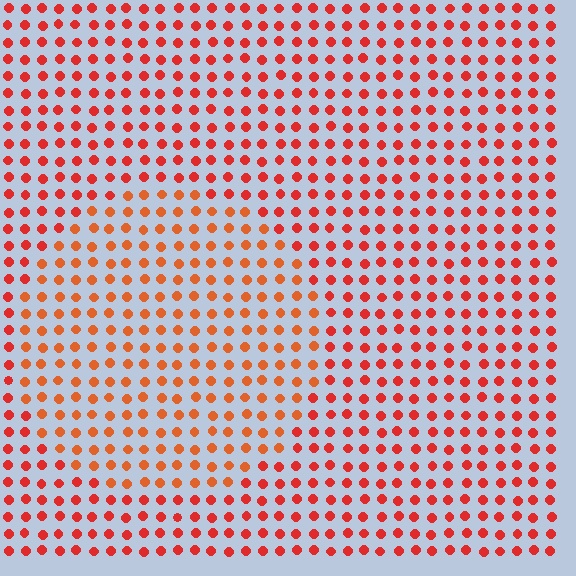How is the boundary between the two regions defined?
The boundary is defined purely by a slight shift in hue (about 19 degrees). Spacing, size, and orientation are identical on both sides.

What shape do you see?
I see a circle.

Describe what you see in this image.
The image is filled with small red elements in a uniform arrangement. A circle-shaped region is visible where the elements are tinted to a slightly different hue, forming a subtle color boundary.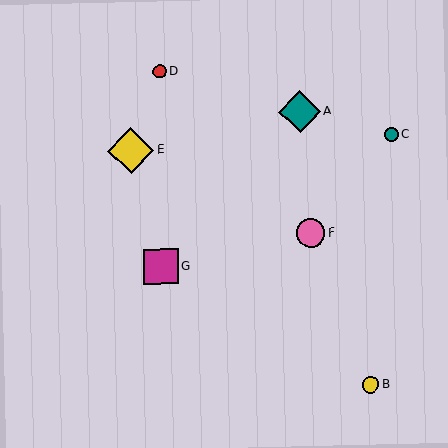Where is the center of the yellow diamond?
The center of the yellow diamond is at (131, 150).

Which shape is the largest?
The yellow diamond (labeled E) is the largest.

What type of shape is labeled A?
Shape A is a teal diamond.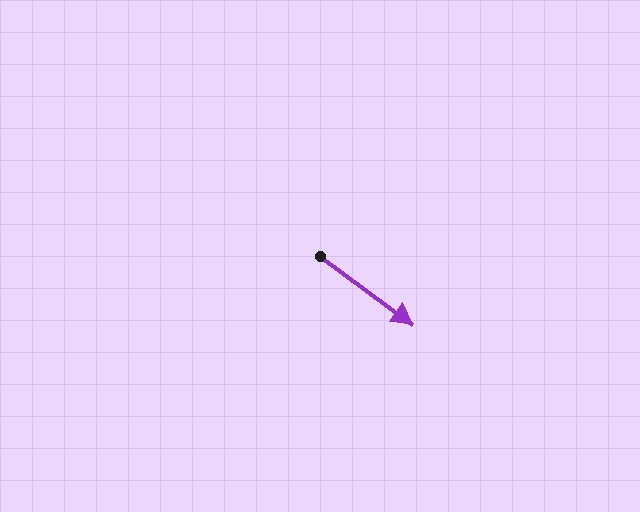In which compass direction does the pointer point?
Southeast.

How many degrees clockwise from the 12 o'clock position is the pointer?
Approximately 126 degrees.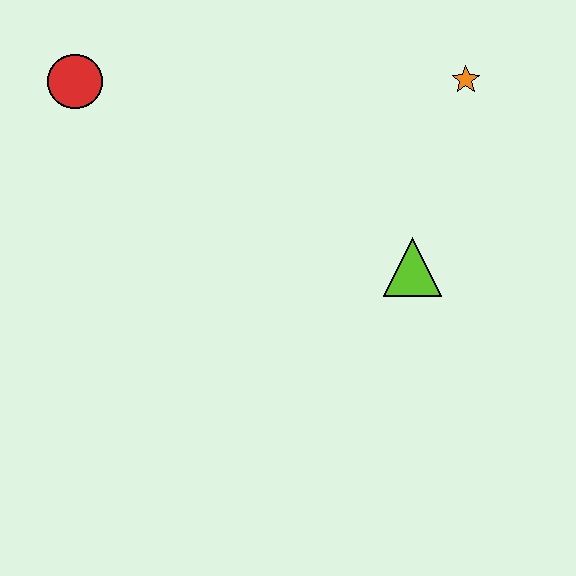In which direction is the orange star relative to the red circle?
The orange star is to the right of the red circle.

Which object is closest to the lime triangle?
The orange star is closest to the lime triangle.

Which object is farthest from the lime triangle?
The red circle is farthest from the lime triangle.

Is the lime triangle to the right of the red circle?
Yes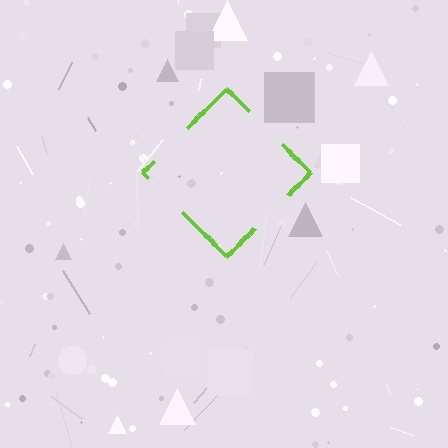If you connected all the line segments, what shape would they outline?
They would outline a diamond.